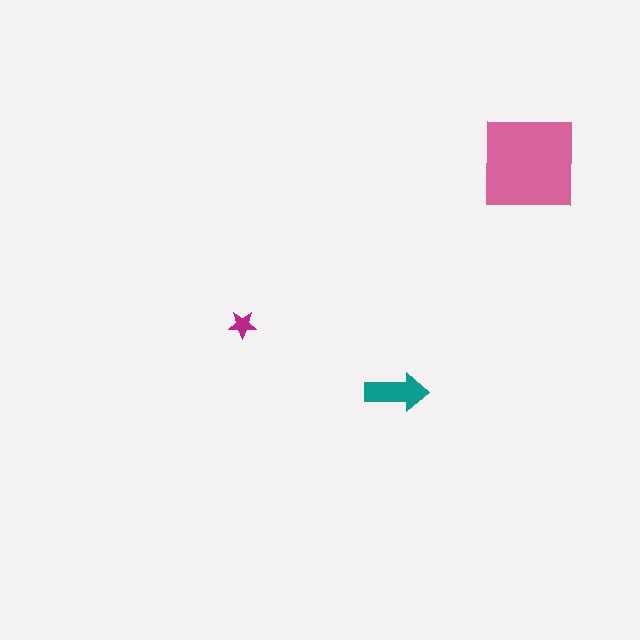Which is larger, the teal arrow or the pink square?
The pink square.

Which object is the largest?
The pink square.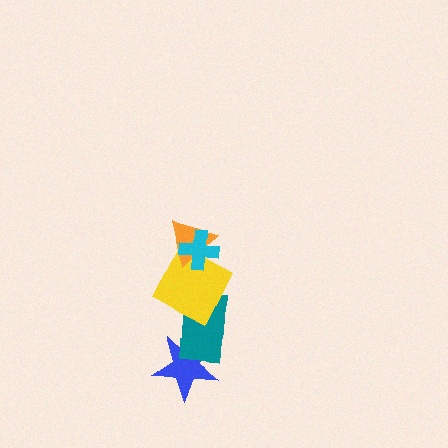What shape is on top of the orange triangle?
The cyan cross is on top of the orange triangle.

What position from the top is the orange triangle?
The orange triangle is 2nd from the top.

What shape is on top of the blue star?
The teal rectangle is on top of the blue star.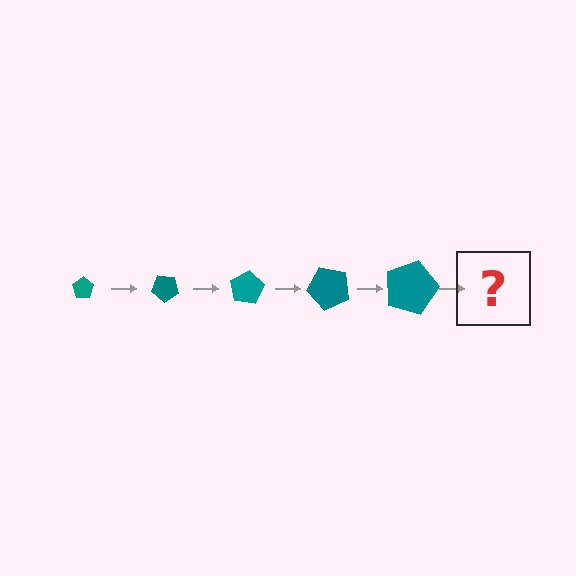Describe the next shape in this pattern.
It should be a pentagon, larger than the previous one and rotated 200 degrees from the start.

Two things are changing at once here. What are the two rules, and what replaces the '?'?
The two rules are that the pentagon grows larger each step and it rotates 40 degrees each step. The '?' should be a pentagon, larger than the previous one and rotated 200 degrees from the start.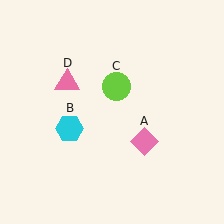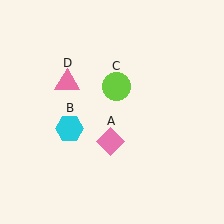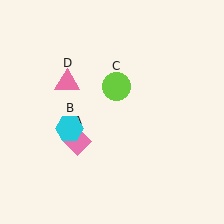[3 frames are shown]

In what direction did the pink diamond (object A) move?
The pink diamond (object A) moved left.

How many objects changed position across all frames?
1 object changed position: pink diamond (object A).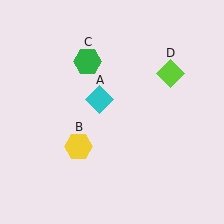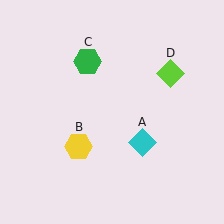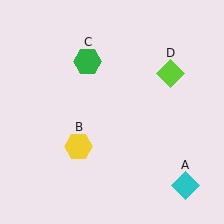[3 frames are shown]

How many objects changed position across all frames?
1 object changed position: cyan diamond (object A).